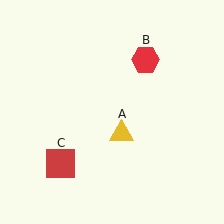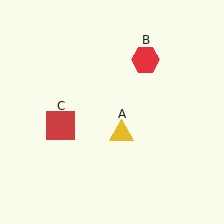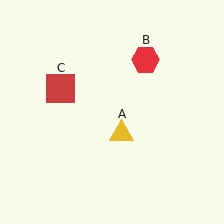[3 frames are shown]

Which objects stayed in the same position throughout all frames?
Yellow triangle (object A) and red hexagon (object B) remained stationary.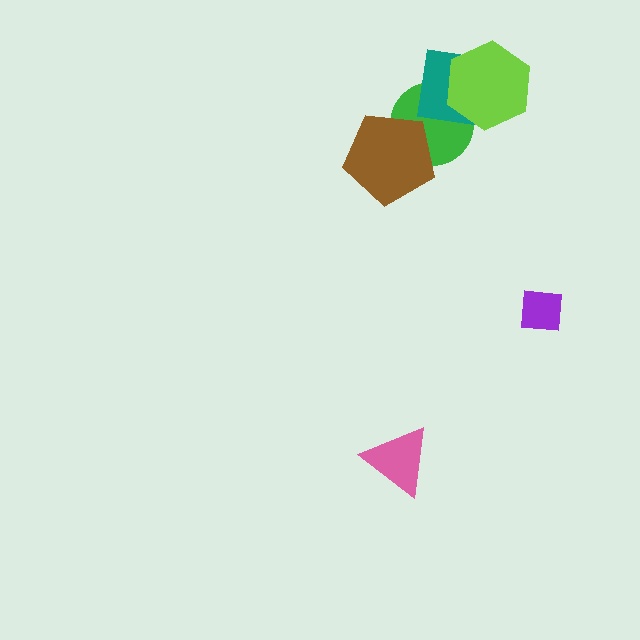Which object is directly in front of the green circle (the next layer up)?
The brown pentagon is directly in front of the green circle.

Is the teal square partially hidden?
Yes, it is partially covered by another shape.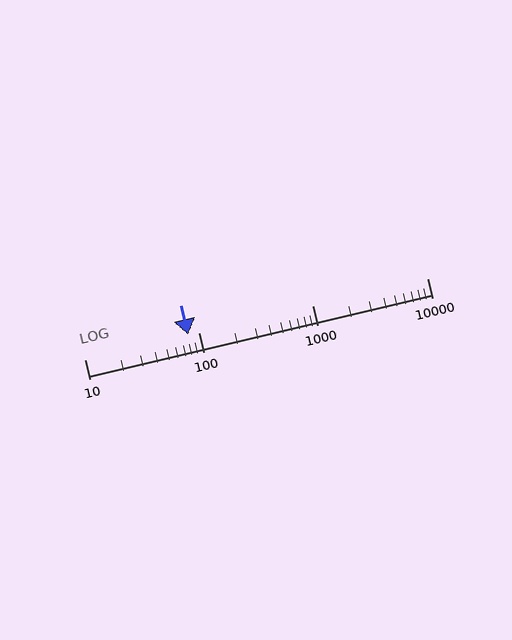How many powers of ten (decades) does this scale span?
The scale spans 3 decades, from 10 to 10000.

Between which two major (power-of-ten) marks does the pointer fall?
The pointer is between 10 and 100.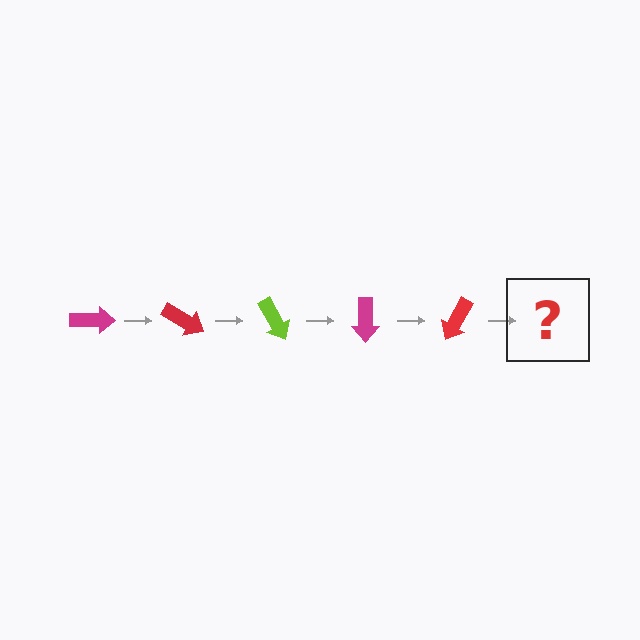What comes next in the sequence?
The next element should be a lime arrow, rotated 150 degrees from the start.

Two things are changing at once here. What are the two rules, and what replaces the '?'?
The two rules are that it rotates 30 degrees each step and the color cycles through magenta, red, and lime. The '?' should be a lime arrow, rotated 150 degrees from the start.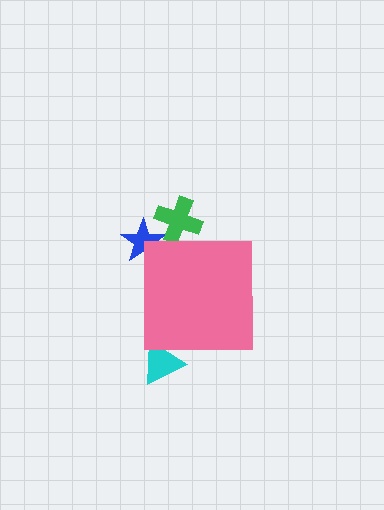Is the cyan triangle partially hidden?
Yes, the cyan triangle is partially hidden behind the pink square.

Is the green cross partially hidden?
Yes, the green cross is partially hidden behind the pink square.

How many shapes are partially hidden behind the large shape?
3 shapes are partially hidden.